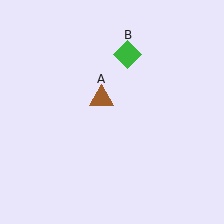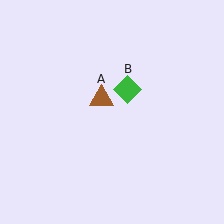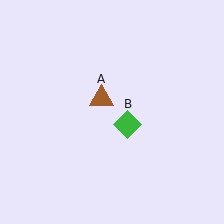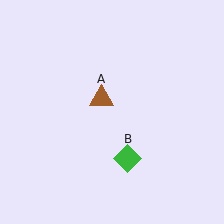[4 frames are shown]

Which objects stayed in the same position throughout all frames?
Brown triangle (object A) remained stationary.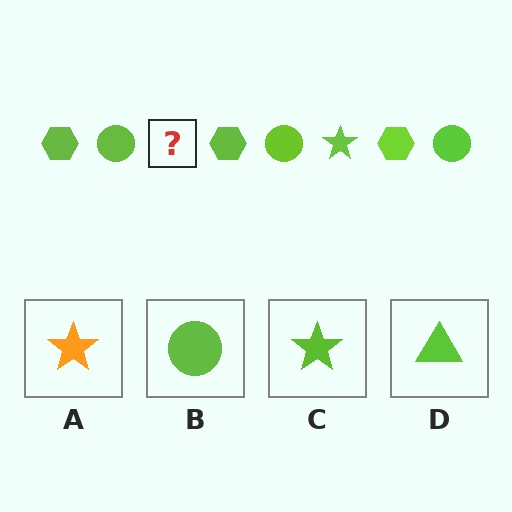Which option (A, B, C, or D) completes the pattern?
C.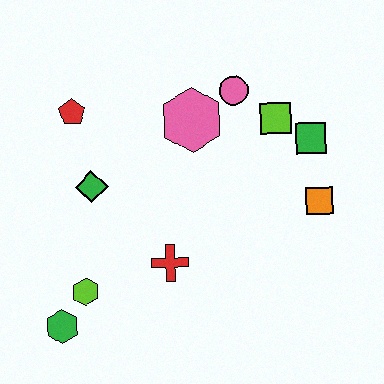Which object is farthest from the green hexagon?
The green square is farthest from the green hexagon.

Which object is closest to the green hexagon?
The lime hexagon is closest to the green hexagon.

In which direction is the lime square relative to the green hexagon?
The lime square is to the right of the green hexagon.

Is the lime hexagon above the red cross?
No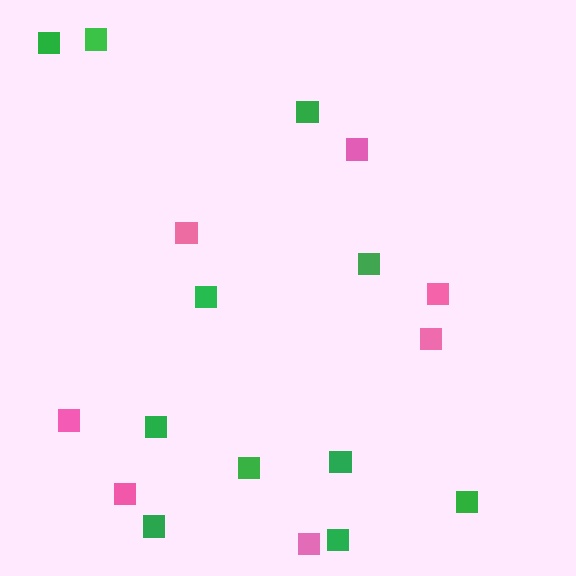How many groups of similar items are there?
There are 2 groups: one group of pink squares (7) and one group of green squares (11).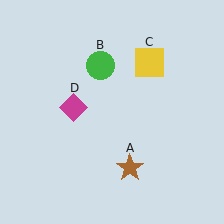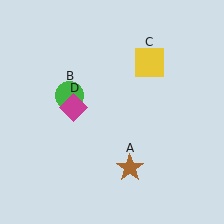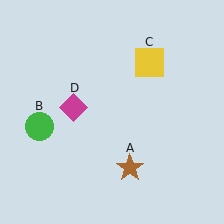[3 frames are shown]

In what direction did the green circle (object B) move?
The green circle (object B) moved down and to the left.